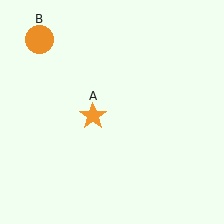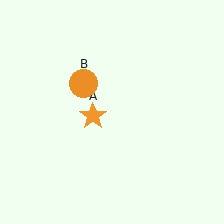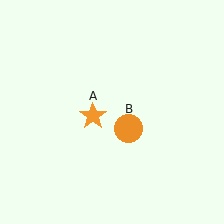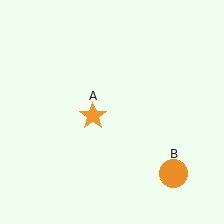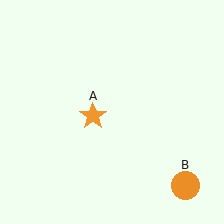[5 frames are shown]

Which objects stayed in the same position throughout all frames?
Orange star (object A) remained stationary.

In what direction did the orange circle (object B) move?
The orange circle (object B) moved down and to the right.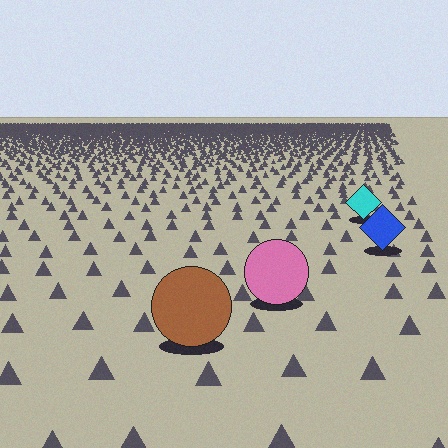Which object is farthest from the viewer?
The cyan diamond is farthest from the viewer. It appears smaller and the ground texture around it is denser.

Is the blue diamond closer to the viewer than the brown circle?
No. The brown circle is closer — you can tell from the texture gradient: the ground texture is coarser near it.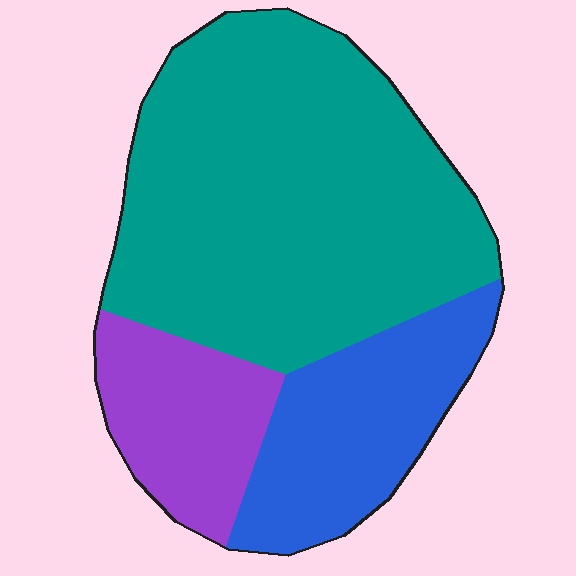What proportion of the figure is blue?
Blue takes up about one fifth (1/5) of the figure.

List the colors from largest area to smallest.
From largest to smallest: teal, blue, purple.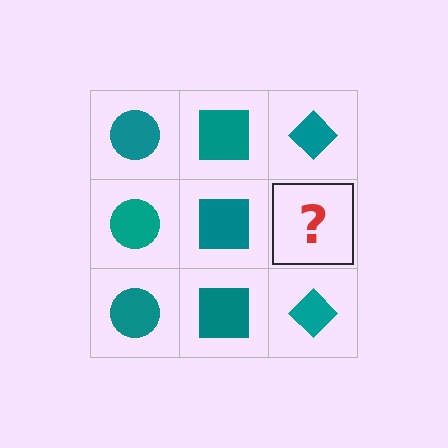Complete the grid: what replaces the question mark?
The question mark should be replaced with a teal diamond.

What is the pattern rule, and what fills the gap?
The rule is that each column has a consistent shape. The gap should be filled with a teal diamond.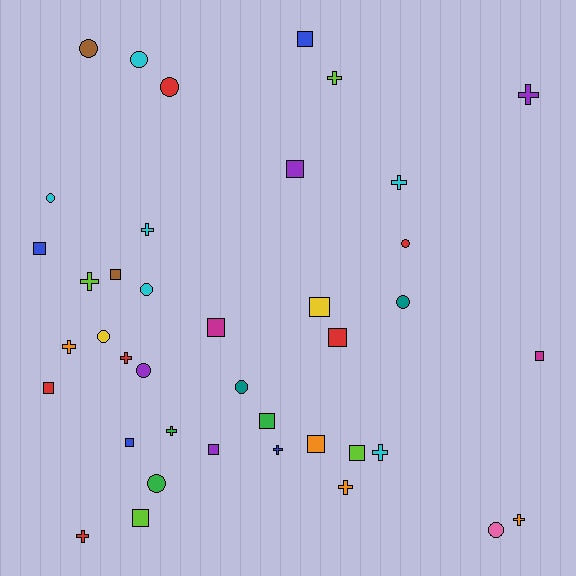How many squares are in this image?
There are 15 squares.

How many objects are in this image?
There are 40 objects.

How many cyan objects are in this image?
There are 6 cyan objects.